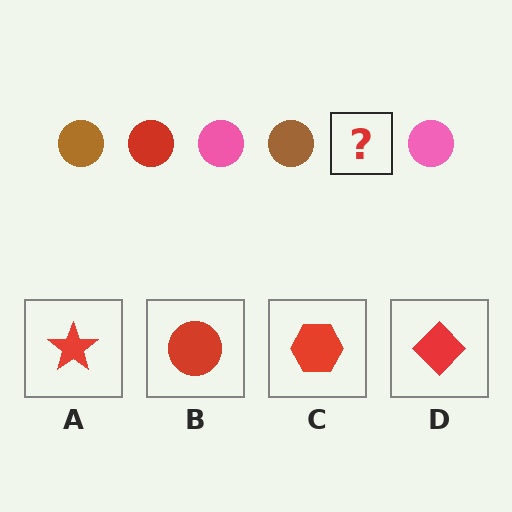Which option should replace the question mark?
Option B.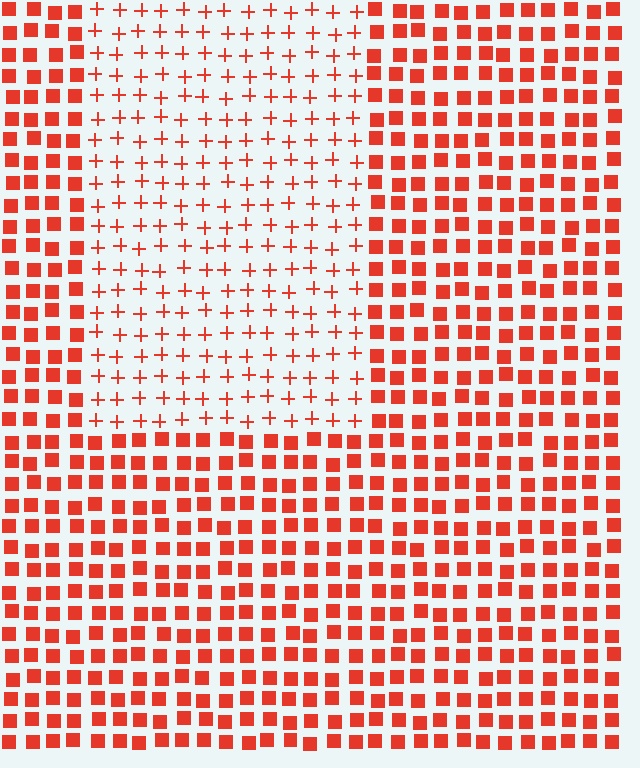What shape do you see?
I see a rectangle.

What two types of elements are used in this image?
The image uses plus signs inside the rectangle region and squares outside it.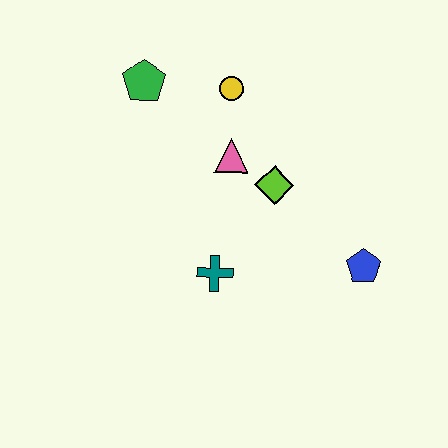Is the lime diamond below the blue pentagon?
No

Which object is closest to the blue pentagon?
The lime diamond is closest to the blue pentagon.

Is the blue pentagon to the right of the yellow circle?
Yes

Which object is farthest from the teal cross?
The green pentagon is farthest from the teal cross.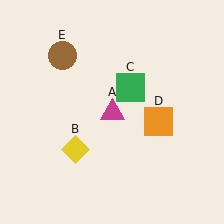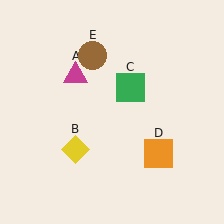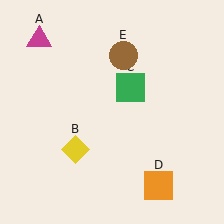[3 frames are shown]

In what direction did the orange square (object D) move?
The orange square (object D) moved down.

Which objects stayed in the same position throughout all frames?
Yellow diamond (object B) and green square (object C) remained stationary.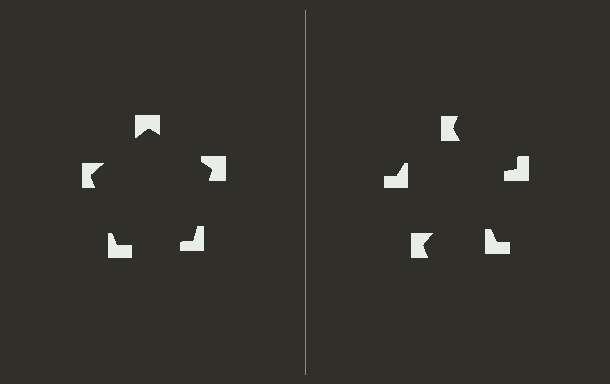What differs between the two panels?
The notched squares are positioned identically on both sides; only the wedge orientations differ. On the left they align to a pentagon; on the right they are misaligned.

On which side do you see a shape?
An illusory pentagon appears on the left side. On the right side the wedge cuts are rotated, so no coherent shape forms.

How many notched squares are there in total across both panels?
10 — 5 on each side.